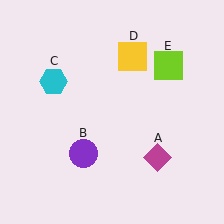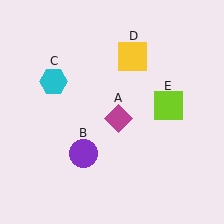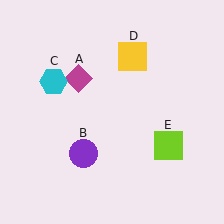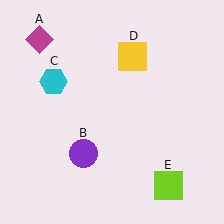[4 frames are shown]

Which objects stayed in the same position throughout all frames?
Purple circle (object B) and cyan hexagon (object C) and yellow square (object D) remained stationary.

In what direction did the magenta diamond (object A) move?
The magenta diamond (object A) moved up and to the left.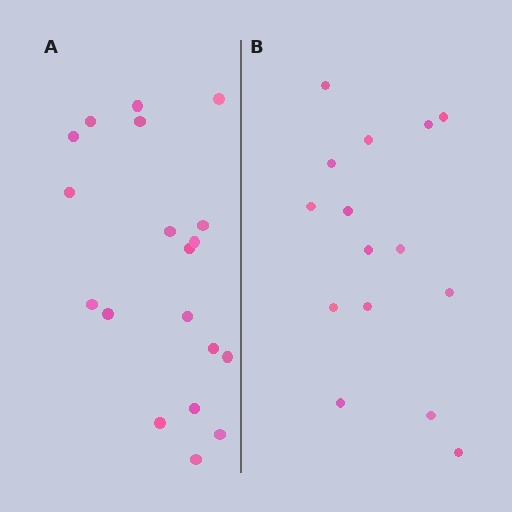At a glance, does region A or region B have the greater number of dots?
Region A (the left region) has more dots.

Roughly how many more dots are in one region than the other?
Region A has about 4 more dots than region B.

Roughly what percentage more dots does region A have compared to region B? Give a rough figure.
About 25% more.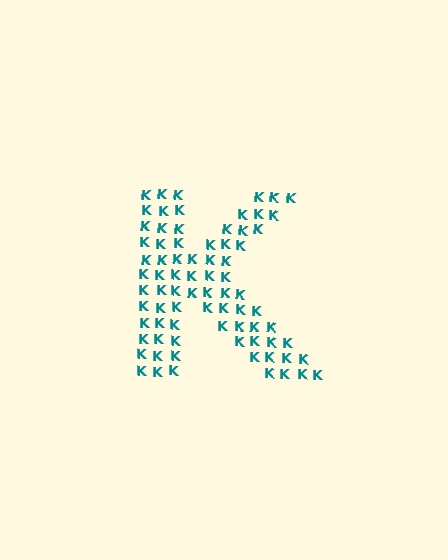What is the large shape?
The large shape is the letter K.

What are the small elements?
The small elements are letter K's.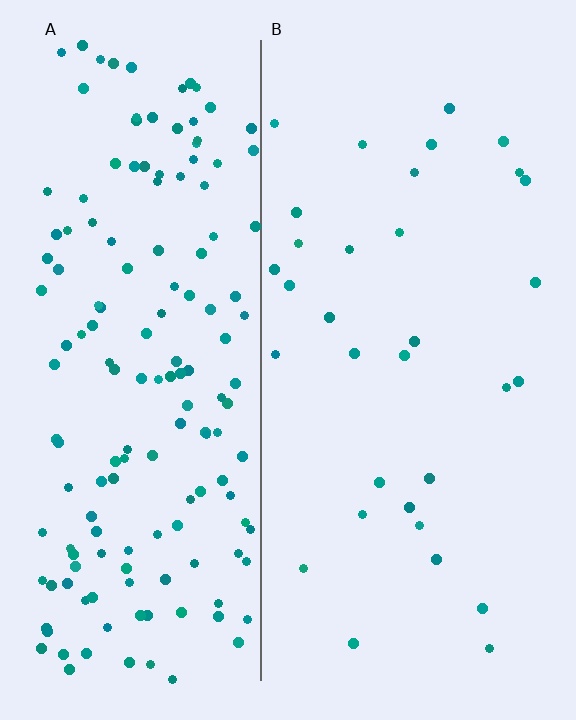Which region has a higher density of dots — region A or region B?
A (the left).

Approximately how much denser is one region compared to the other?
Approximately 4.9× — region A over region B.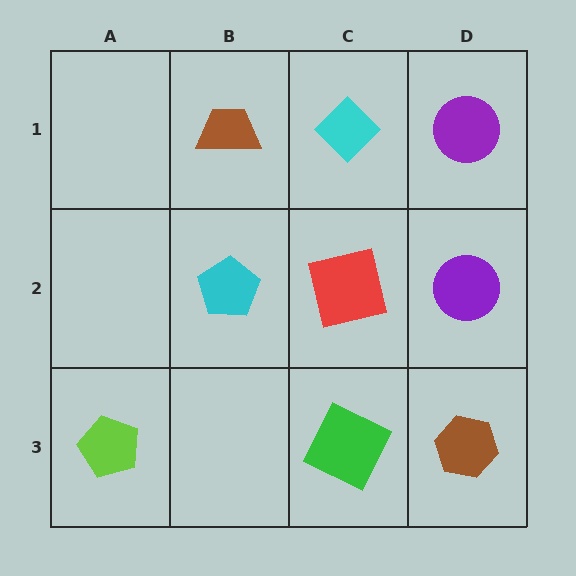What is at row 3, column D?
A brown hexagon.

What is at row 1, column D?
A purple circle.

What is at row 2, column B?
A cyan pentagon.